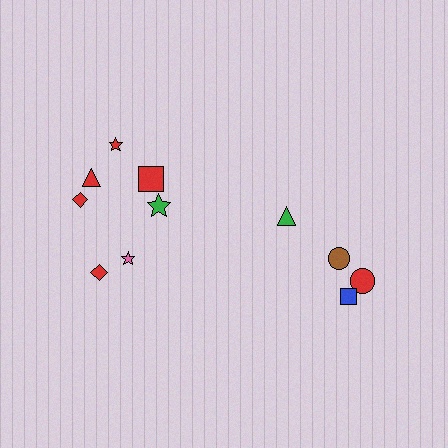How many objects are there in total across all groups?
There are 11 objects.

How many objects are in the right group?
There are 4 objects.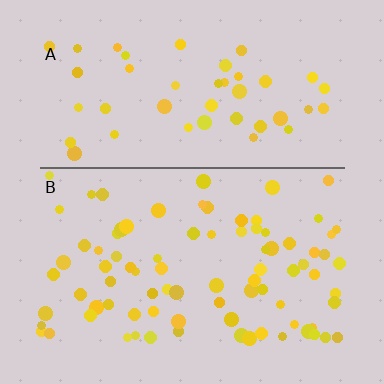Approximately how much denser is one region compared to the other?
Approximately 1.8× — region B over region A.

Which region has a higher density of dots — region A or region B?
B (the bottom).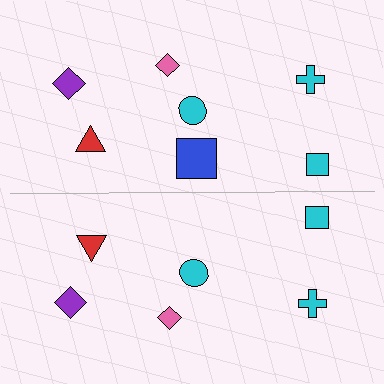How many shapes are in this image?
There are 13 shapes in this image.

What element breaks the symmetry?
A blue square is missing from the bottom side.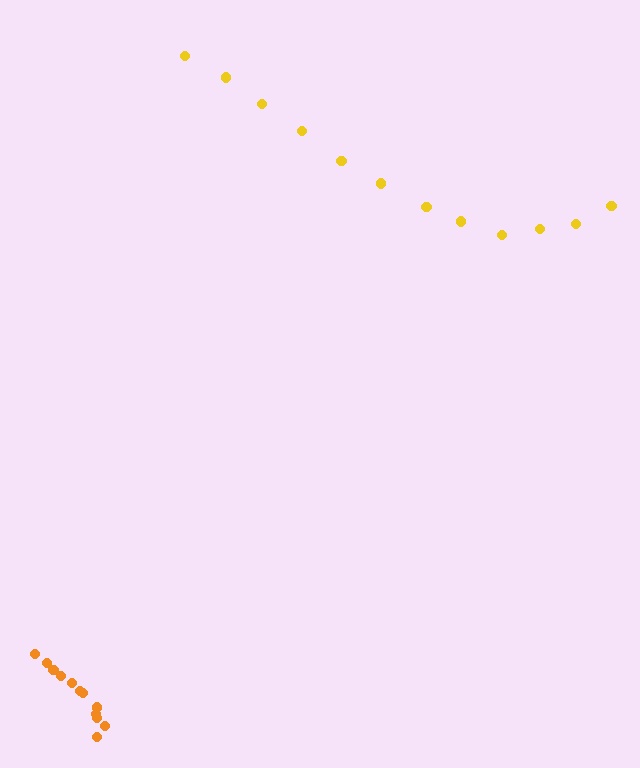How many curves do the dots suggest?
There are 2 distinct paths.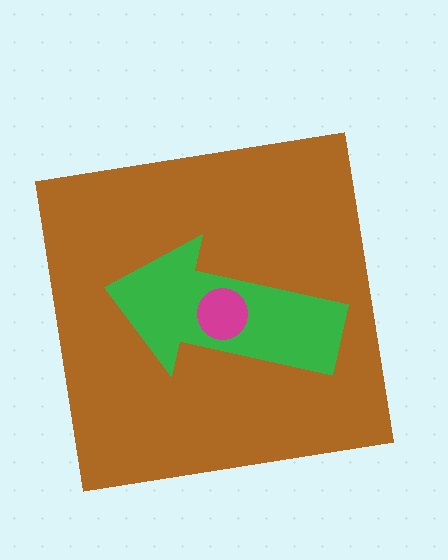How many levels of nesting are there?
3.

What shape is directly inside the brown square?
The green arrow.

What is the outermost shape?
The brown square.